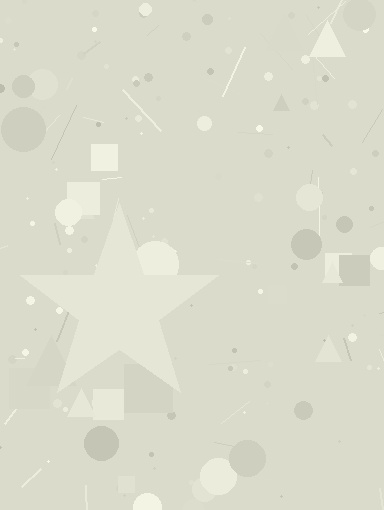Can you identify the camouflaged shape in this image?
The camouflaged shape is a star.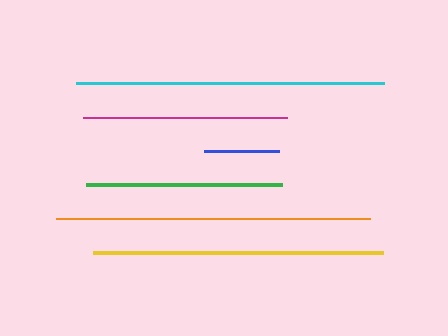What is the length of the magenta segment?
The magenta segment is approximately 203 pixels long.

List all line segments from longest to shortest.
From longest to shortest: orange, cyan, yellow, magenta, green, blue.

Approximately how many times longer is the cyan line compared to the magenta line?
The cyan line is approximately 1.5 times the length of the magenta line.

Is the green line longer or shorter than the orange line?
The orange line is longer than the green line.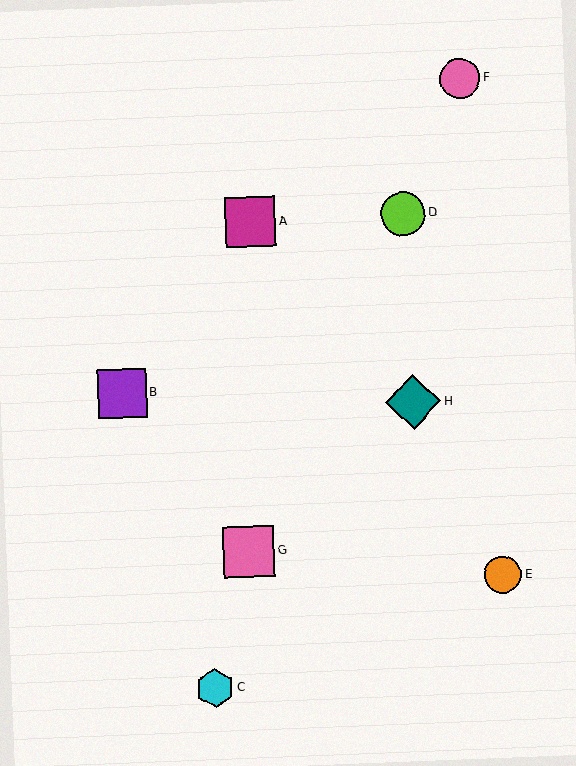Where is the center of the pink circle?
The center of the pink circle is at (460, 78).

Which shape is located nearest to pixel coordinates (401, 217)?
The lime circle (labeled D) at (403, 214) is nearest to that location.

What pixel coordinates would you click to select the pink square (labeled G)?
Click at (249, 552) to select the pink square G.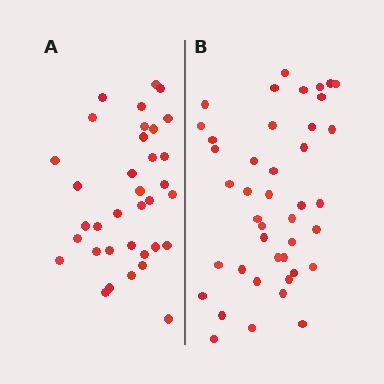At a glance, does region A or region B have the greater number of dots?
Region B (the right region) has more dots.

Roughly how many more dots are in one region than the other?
Region B has roughly 8 or so more dots than region A.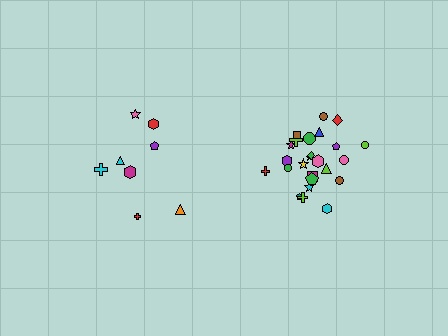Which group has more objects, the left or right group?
The right group.